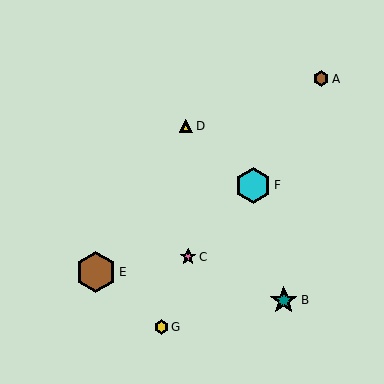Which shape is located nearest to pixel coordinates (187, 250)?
The pink star (labeled C) at (188, 257) is nearest to that location.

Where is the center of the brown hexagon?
The center of the brown hexagon is at (96, 272).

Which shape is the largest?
The brown hexagon (labeled E) is the largest.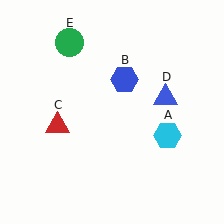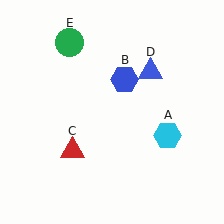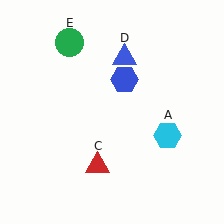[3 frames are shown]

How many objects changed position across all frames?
2 objects changed position: red triangle (object C), blue triangle (object D).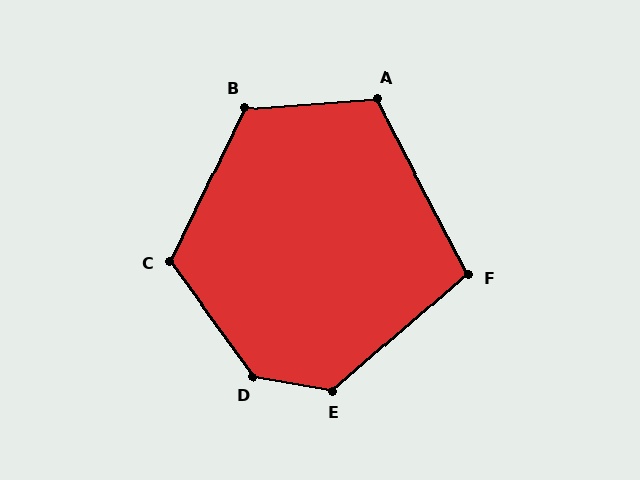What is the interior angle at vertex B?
Approximately 120 degrees (obtuse).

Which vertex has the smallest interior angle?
F, at approximately 103 degrees.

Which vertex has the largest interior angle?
D, at approximately 137 degrees.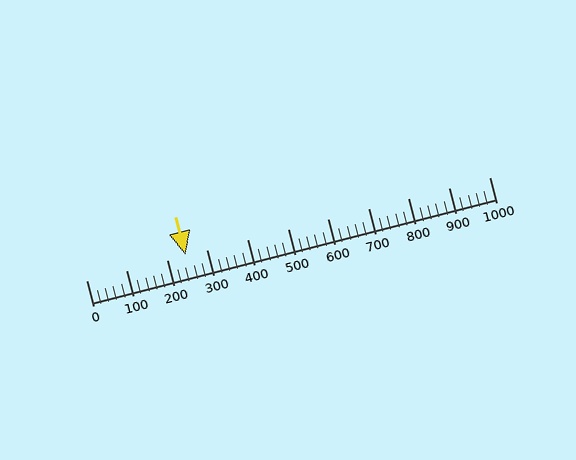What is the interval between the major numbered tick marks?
The major tick marks are spaced 100 units apart.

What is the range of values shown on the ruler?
The ruler shows values from 0 to 1000.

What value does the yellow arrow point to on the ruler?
The yellow arrow points to approximately 247.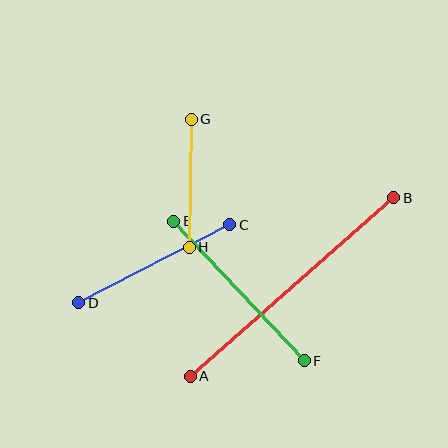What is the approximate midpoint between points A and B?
The midpoint is at approximately (292, 287) pixels.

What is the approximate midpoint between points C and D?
The midpoint is at approximately (154, 264) pixels.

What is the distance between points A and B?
The distance is approximately 271 pixels.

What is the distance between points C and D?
The distance is approximately 170 pixels.